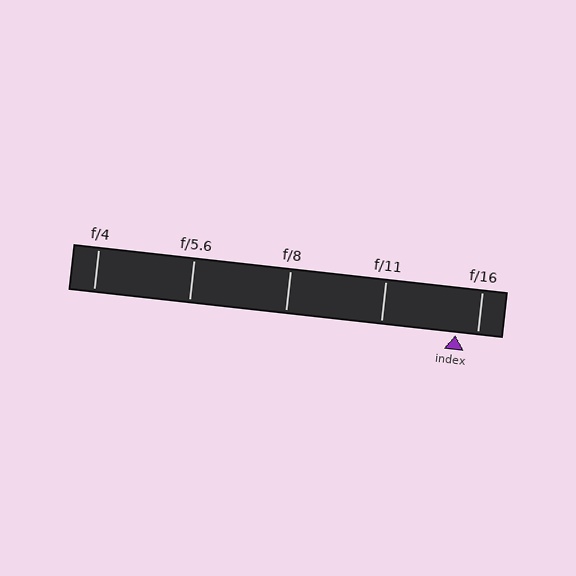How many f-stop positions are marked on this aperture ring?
There are 5 f-stop positions marked.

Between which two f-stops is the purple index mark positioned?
The index mark is between f/11 and f/16.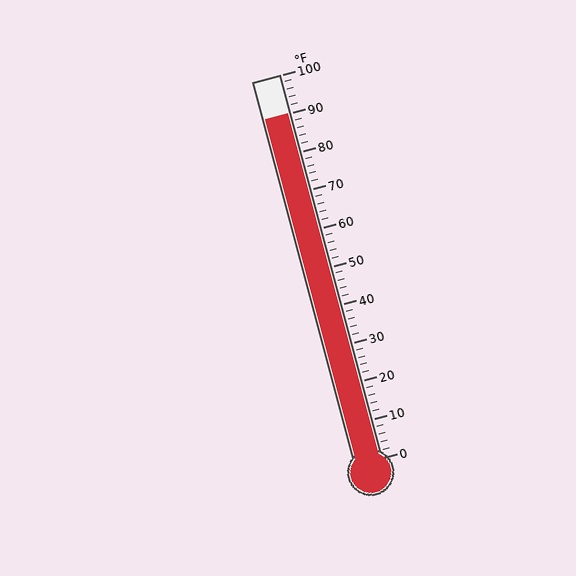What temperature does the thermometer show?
The thermometer shows approximately 90°F.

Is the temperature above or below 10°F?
The temperature is above 10°F.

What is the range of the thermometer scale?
The thermometer scale ranges from 0°F to 100°F.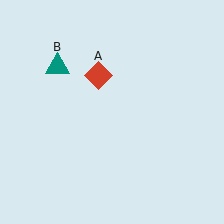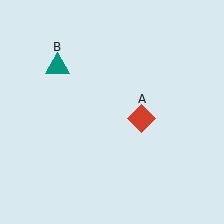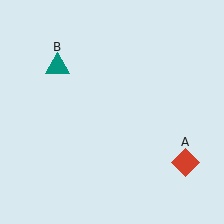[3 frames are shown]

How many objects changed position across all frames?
1 object changed position: red diamond (object A).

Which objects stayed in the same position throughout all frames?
Teal triangle (object B) remained stationary.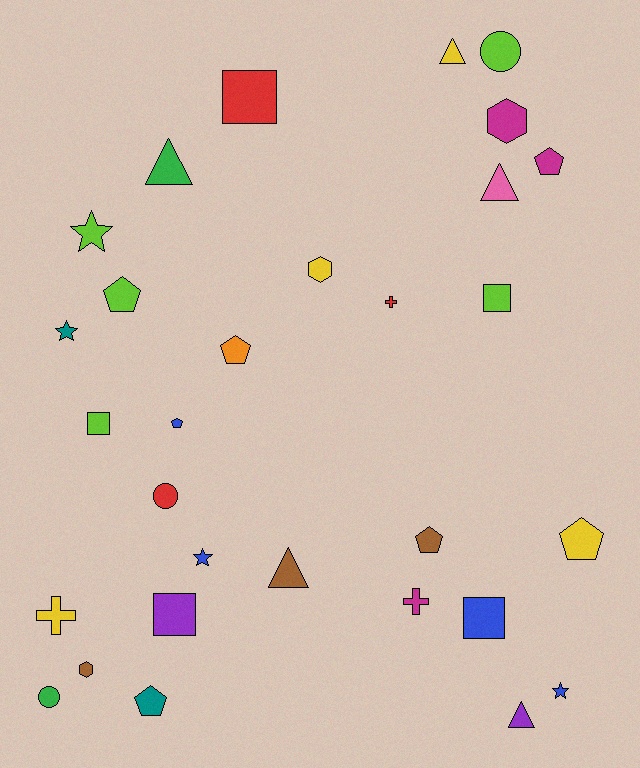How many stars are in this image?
There are 4 stars.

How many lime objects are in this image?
There are 5 lime objects.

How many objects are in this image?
There are 30 objects.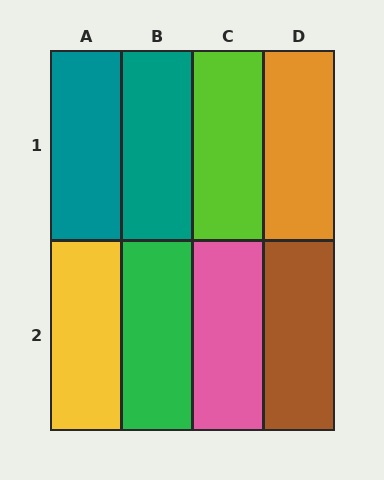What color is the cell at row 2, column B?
Green.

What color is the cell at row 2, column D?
Brown.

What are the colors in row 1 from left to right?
Teal, teal, lime, orange.